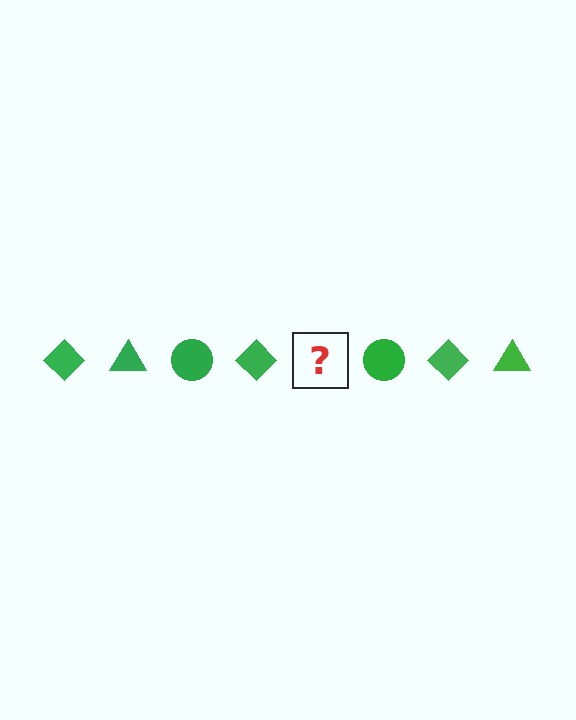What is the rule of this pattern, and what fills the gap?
The rule is that the pattern cycles through diamond, triangle, circle shapes in green. The gap should be filled with a green triangle.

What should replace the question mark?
The question mark should be replaced with a green triangle.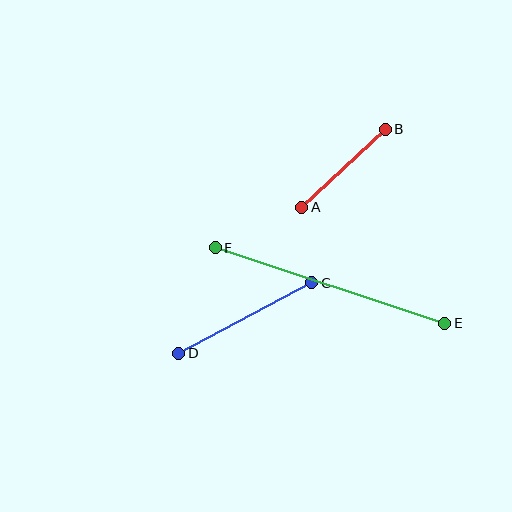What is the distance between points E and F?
The distance is approximately 242 pixels.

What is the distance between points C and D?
The distance is approximately 151 pixels.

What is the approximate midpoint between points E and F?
The midpoint is at approximately (330, 285) pixels.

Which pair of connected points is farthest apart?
Points E and F are farthest apart.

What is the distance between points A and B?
The distance is approximately 114 pixels.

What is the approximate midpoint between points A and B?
The midpoint is at approximately (344, 168) pixels.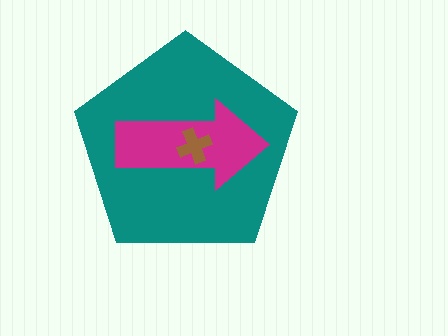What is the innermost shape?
The brown cross.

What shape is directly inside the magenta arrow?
The brown cross.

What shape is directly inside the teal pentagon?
The magenta arrow.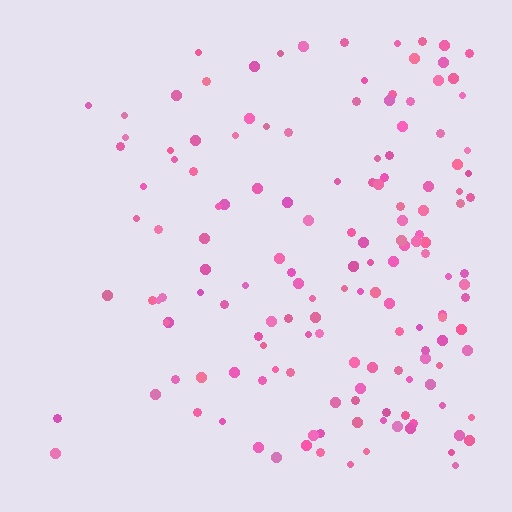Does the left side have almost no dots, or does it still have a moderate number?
Still a moderate number, just noticeably fewer than the right.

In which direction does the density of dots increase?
From left to right, with the right side densest.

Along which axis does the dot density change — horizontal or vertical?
Horizontal.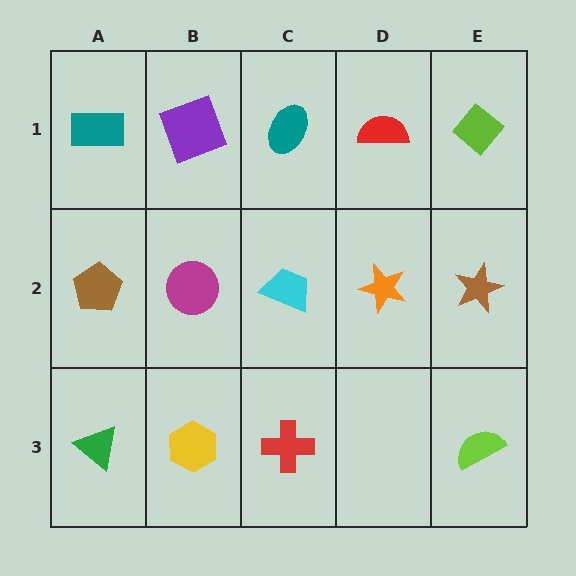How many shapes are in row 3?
4 shapes.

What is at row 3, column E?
A lime semicircle.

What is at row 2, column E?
A brown star.